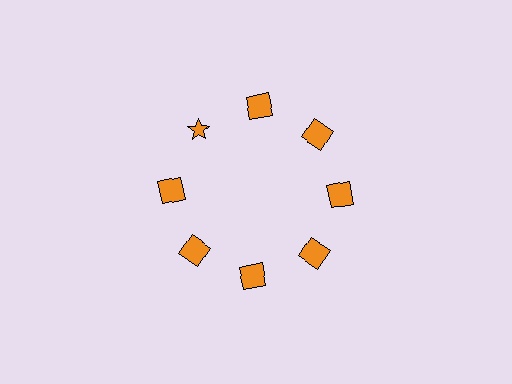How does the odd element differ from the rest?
It has a different shape: star instead of square.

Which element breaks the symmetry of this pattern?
The orange star at roughly the 10 o'clock position breaks the symmetry. All other shapes are orange squares.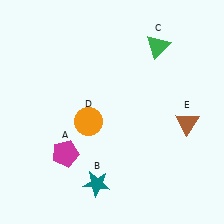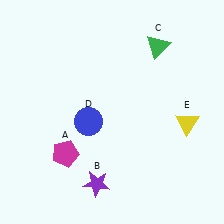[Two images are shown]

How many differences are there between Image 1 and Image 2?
There are 3 differences between the two images.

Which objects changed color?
B changed from teal to purple. D changed from orange to blue. E changed from brown to yellow.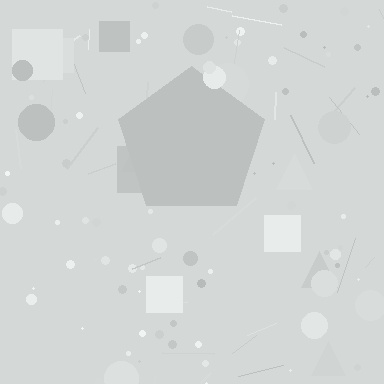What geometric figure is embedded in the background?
A pentagon is embedded in the background.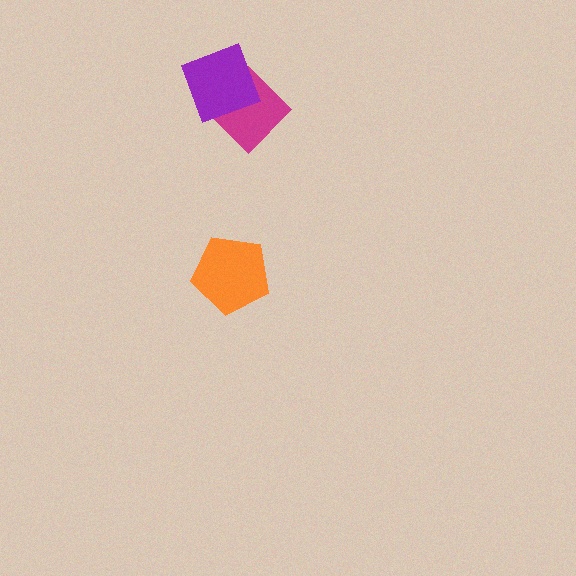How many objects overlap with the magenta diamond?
1 object overlaps with the magenta diamond.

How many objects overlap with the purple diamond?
1 object overlaps with the purple diamond.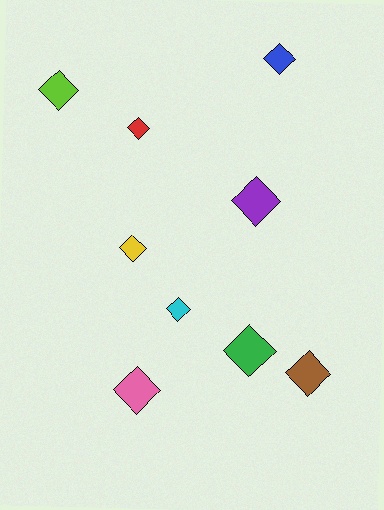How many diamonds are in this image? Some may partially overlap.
There are 9 diamonds.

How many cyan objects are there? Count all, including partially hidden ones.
There is 1 cyan object.